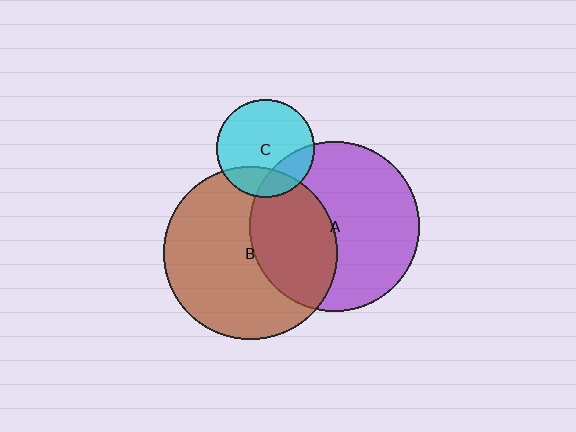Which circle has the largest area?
Circle B (brown).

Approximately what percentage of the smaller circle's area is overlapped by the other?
Approximately 20%.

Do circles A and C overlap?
Yes.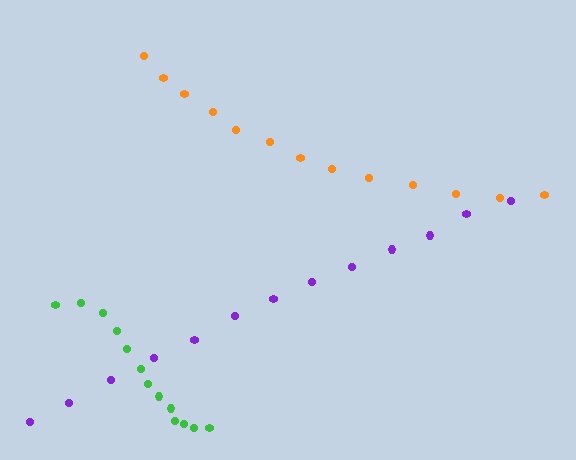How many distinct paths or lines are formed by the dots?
There are 3 distinct paths.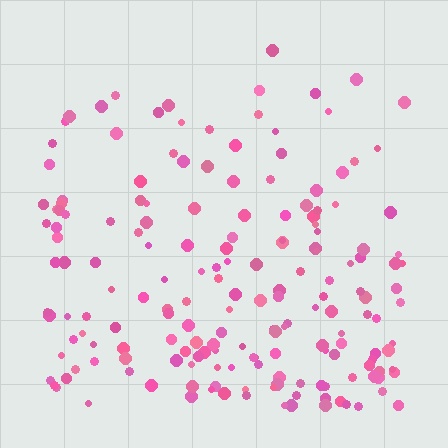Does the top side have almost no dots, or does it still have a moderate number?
Still a moderate number, just noticeably fewer than the bottom.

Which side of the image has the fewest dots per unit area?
The top.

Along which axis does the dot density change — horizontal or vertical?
Vertical.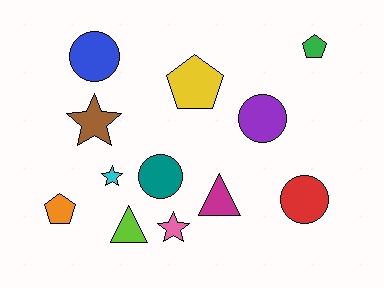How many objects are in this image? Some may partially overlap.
There are 12 objects.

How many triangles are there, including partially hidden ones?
There are 2 triangles.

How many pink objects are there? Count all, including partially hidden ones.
There is 1 pink object.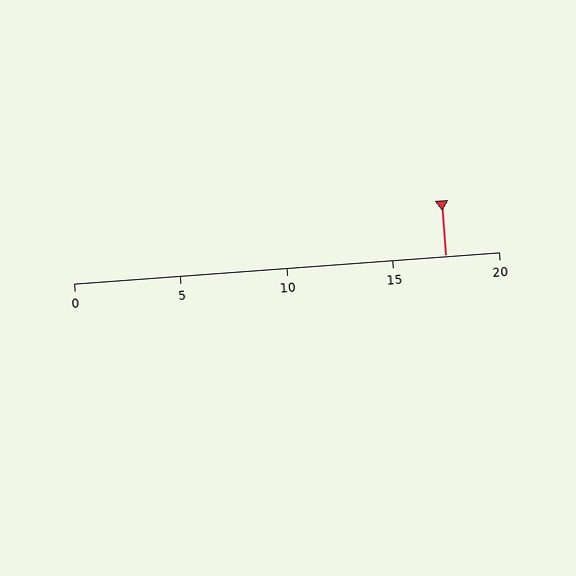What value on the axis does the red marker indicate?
The marker indicates approximately 17.5.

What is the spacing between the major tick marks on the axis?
The major ticks are spaced 5 apart.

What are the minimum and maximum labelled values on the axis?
The axis runs from 0 to 20.